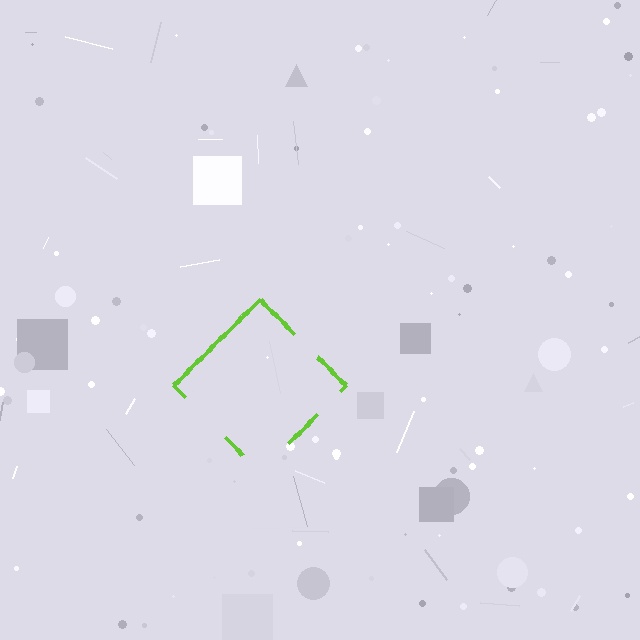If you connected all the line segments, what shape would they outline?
They would outline a diamond.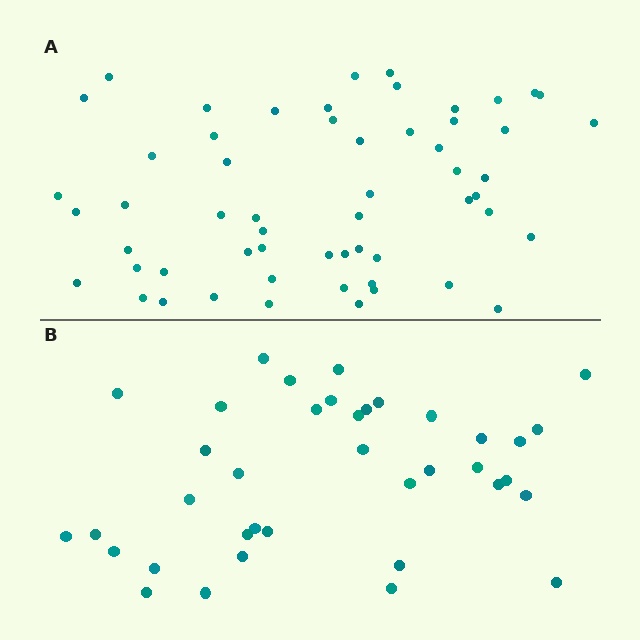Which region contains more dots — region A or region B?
Region A (the top region) has more dots.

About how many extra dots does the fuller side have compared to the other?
Region A has approximately 20 more dots than region B.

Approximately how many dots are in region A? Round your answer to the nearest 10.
About 60 dots. (The exact count is 57, which rounds to 60.)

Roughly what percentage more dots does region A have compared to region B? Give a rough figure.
About 50% more.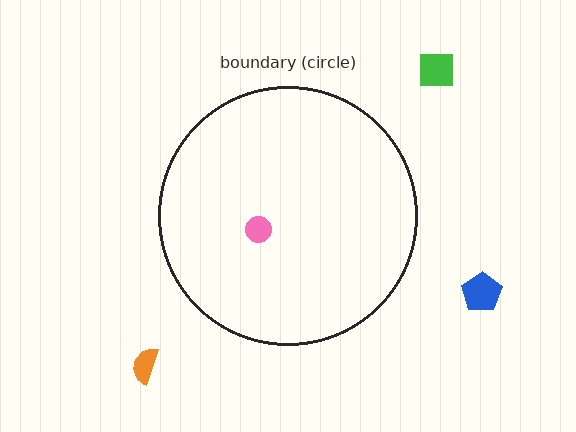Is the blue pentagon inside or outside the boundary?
Outside.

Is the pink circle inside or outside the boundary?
Inside.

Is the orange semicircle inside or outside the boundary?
Outside.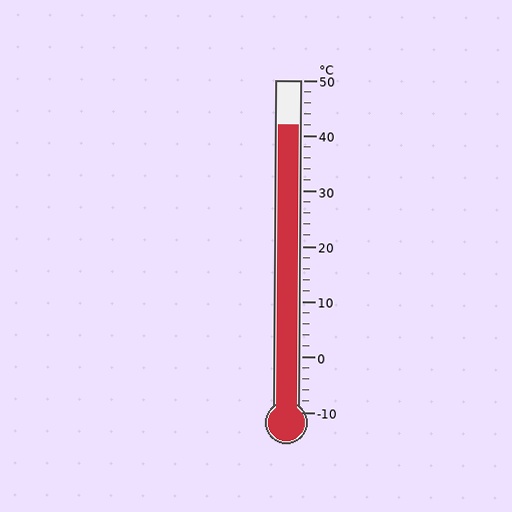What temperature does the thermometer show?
The thermometer shows approximately 42°C.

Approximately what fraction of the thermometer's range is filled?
The thermometer is filled to approximately 85% of its range.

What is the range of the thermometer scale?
The thermometer scale ranges from -10°C to 50°C.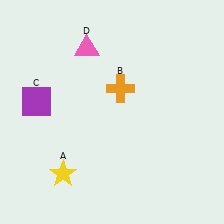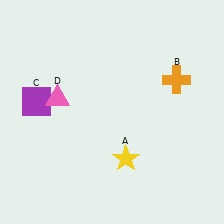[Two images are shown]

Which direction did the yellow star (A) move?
The yellow star (A) moved right.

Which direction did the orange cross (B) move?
The orange cross (B) moved right.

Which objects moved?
The objects that moved are: the yellow star (A), the orange cross (B), the pink triangle (D).